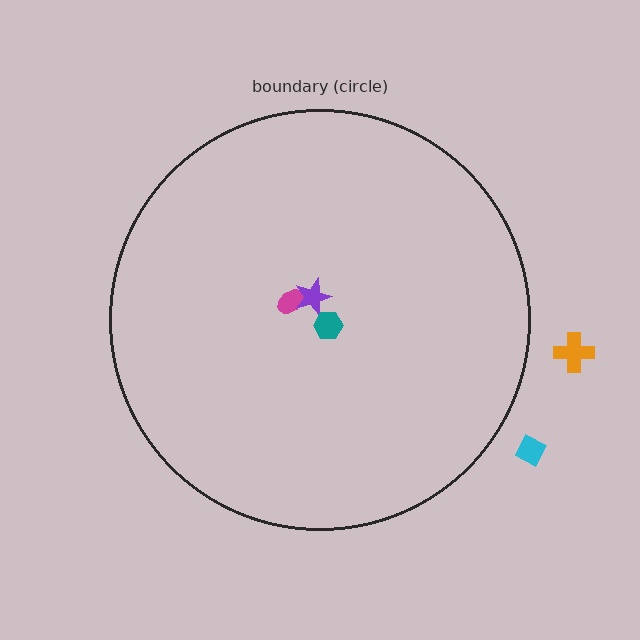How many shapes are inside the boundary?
3 inside, 2 outside.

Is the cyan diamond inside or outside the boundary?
Outside.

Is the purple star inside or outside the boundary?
Inside.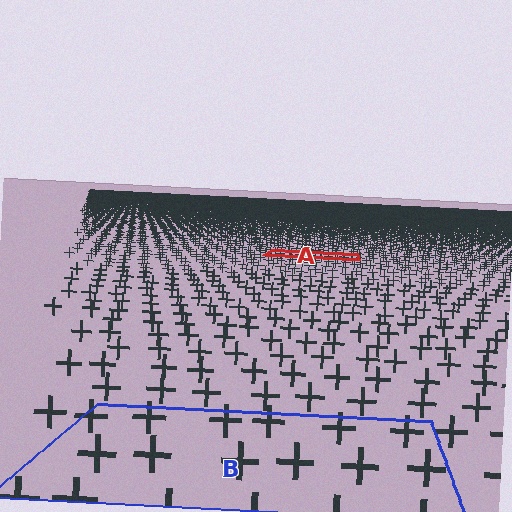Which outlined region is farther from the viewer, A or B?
Region A is farther from the viewer — the texture elements inside it appear smaller and more densely packed.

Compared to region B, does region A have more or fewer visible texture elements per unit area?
Region A has more texture elements per unit area — they are packed more densely because it is farther away.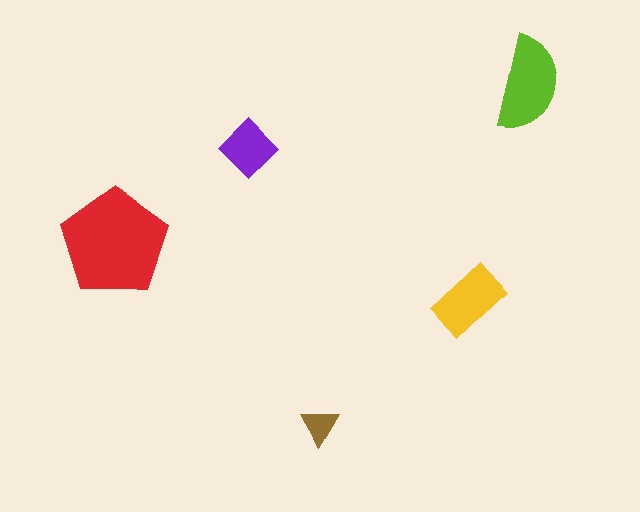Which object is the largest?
The red pentagon.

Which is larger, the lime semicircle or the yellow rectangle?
The lime semicircle.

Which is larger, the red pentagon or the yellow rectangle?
The red pentagon.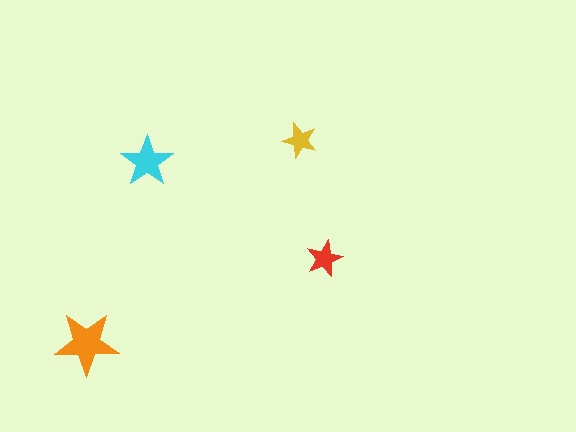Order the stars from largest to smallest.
the orange one, the cyan one, the red one, the yellow one.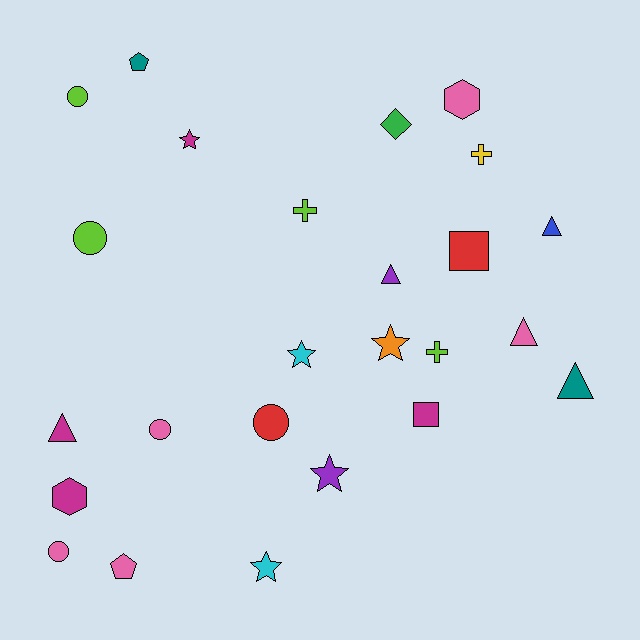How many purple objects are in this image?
There are 2 purple objects.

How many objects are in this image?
There are 25 objects.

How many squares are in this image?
There are 2 squares.